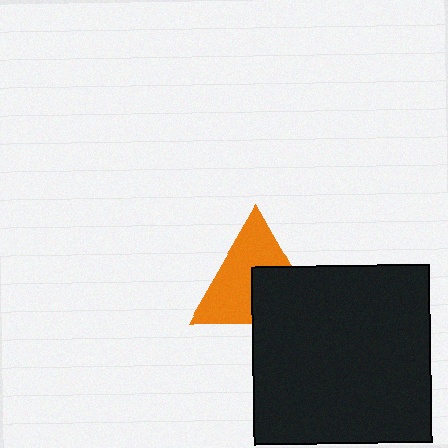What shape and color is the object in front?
The object in front is a black square.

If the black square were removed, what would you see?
You would see the complete orange triangle.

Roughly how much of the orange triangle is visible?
About half of it is visible (roughly 60%).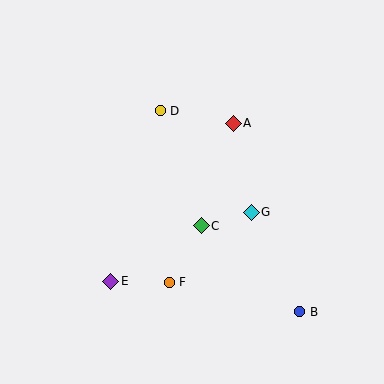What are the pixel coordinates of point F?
Point F is at (169, 282).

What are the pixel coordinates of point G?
Point G is at (251, 212).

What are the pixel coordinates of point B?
Point B is at (300, 312).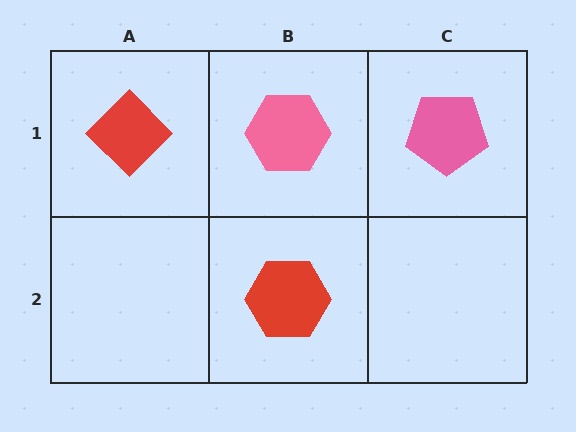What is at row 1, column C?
A pink pentagon.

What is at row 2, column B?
A red hexagon.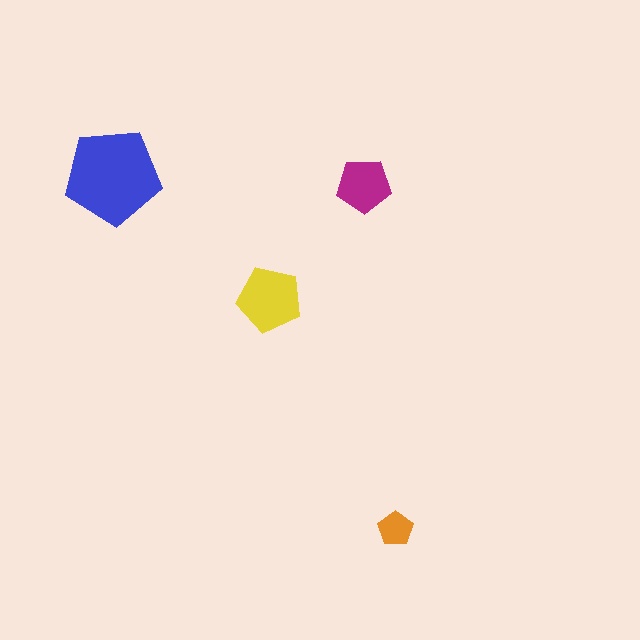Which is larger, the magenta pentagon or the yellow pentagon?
The yellow one.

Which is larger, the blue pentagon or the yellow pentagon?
The blue one.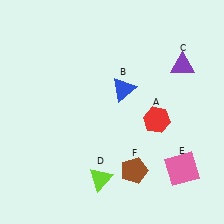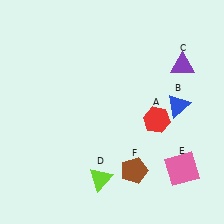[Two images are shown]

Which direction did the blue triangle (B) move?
The blue triangle (B) moved right.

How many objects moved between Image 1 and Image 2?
1 object moved between the two images.